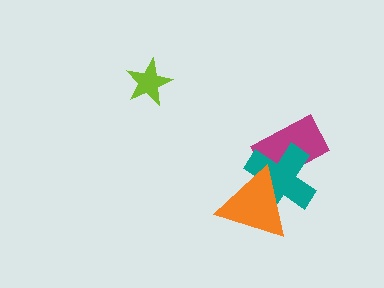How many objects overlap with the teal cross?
2 objects overlap with the teal cross.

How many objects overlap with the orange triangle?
2 objects overlap with the orange triangle.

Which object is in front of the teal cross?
The orange triangle is in front of the teal cross.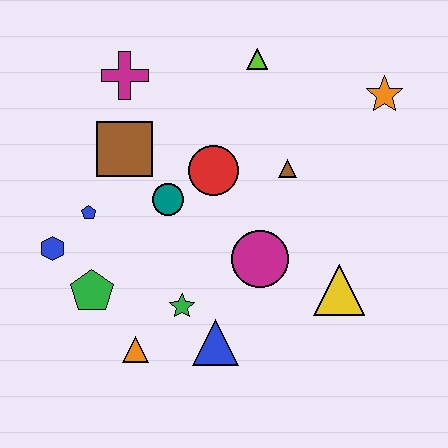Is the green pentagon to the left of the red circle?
Yes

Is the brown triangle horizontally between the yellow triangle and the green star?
Yes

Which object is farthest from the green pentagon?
The orange star is farthest from the green pentagon.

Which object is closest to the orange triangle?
The green star is closest to the orange triangle.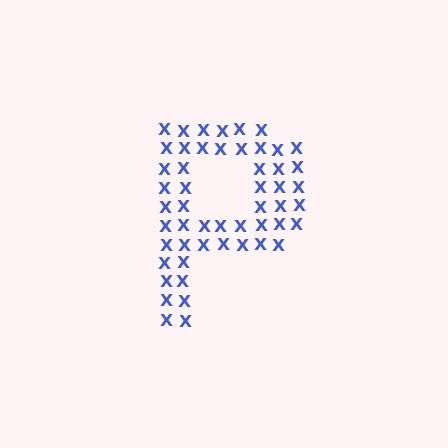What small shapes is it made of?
It is made of small letter X's.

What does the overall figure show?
The overall figure shows the letter P.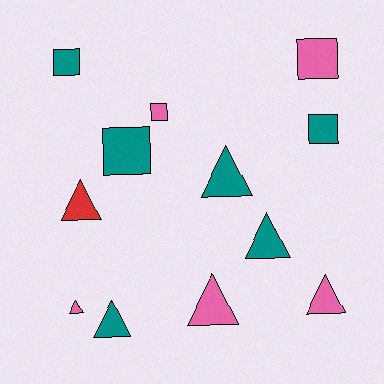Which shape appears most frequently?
Triangle, with 7 objects.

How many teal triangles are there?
There are 3 teal triangles.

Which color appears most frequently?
Teal, with 6 objects.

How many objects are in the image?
There are 12 objects.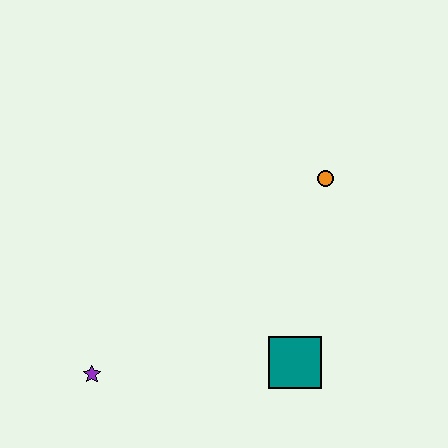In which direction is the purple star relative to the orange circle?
The purple star is to the left of the orange circle.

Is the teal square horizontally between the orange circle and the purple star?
Yes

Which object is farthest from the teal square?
The purple star is farthest from the teal square.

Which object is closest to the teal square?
The orange circle is closest to the teal square.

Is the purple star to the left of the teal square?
Yes